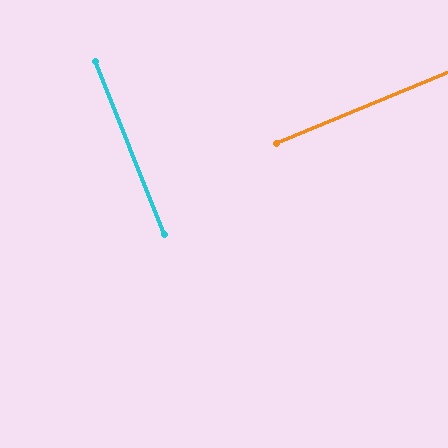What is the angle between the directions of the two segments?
Approximately 89 degrees.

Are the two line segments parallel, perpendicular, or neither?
Perpendicular — they meet at approximately 89°.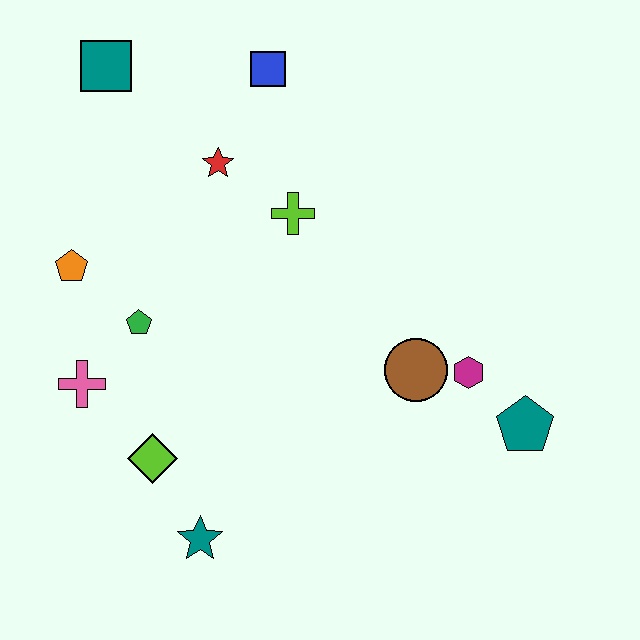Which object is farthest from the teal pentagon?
The teal square is farthest from the teal pentagon.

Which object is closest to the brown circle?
The magenta hexagon is closest to the brown circle.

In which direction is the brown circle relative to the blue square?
The brown circle is below the blue square.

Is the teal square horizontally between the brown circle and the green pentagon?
No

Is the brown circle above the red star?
No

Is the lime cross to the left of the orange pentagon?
No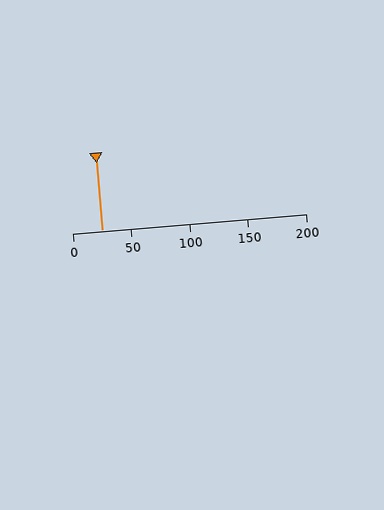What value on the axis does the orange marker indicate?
The marker indicates approximately 25.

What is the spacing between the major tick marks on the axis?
The major ticks are spaced 50 apart.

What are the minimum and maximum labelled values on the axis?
The axis runs from 0 to 200.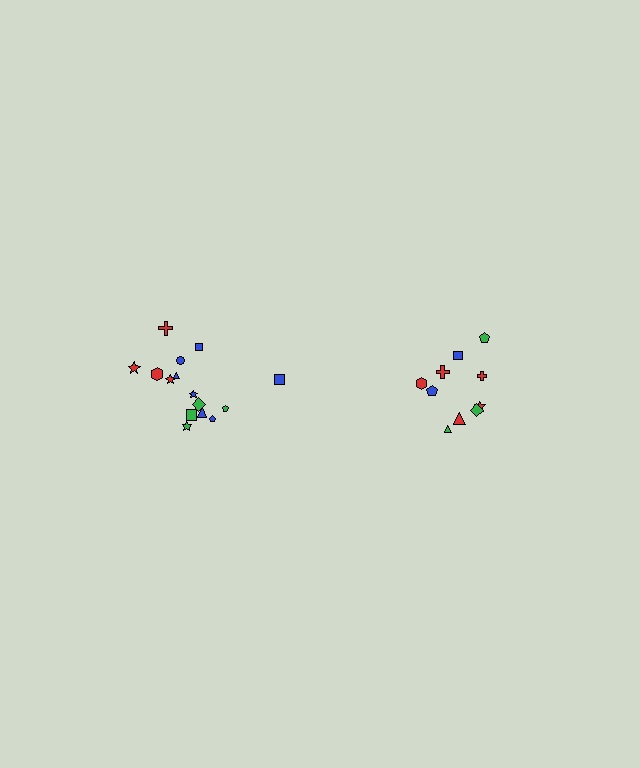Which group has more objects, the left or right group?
The left group.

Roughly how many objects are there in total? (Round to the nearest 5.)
Roughly 25 objects in total.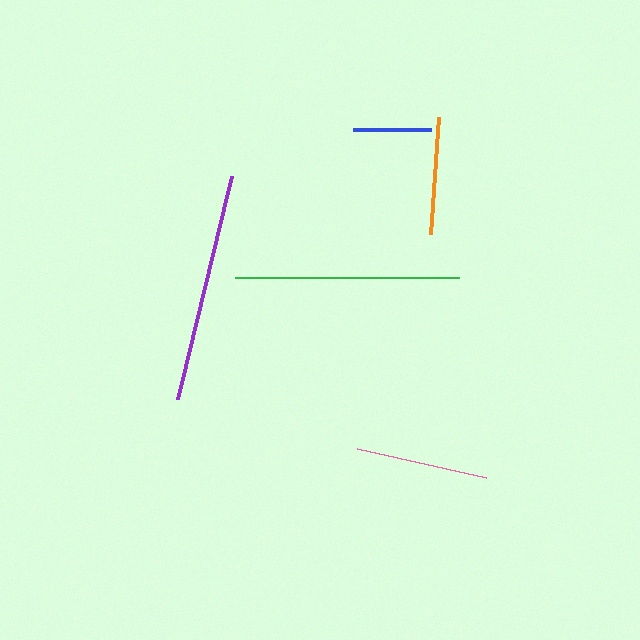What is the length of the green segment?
The green segment is approximately 224 pixels long.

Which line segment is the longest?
The purple line is the longest at approximately 230 pixels.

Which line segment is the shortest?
The blue line is the shortest at approximately 78 pixels.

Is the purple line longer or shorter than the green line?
The purple line is longer than the green line.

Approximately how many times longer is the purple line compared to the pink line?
The purple line is approximately 1.7 times the length of the pink line.